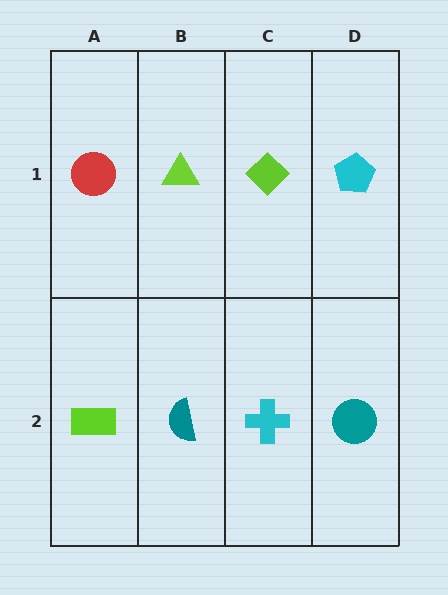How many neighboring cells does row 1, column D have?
2.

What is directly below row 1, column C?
A cyan cross.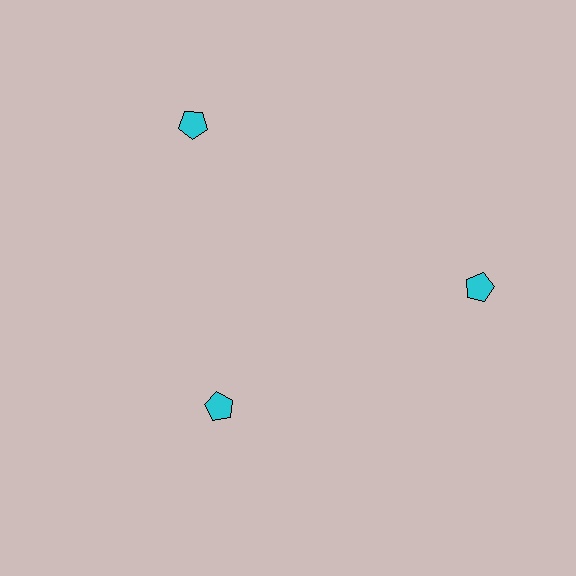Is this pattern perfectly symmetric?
No. The 3 cyan pentagons are arranged in a ring, but one element near the 7 o'clock position is pulled inward toward the center, breaking the 3-fold rotational symmetry.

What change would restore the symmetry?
The symmetry would be restored by moving it outward, back onto the ring so that all 3 pentagons sit at equal angles and equal distance from the center.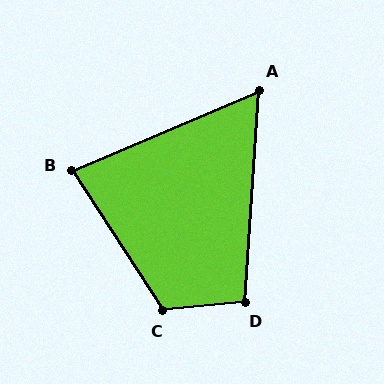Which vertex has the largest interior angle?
C, at approximately 117 degrees.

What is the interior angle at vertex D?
Approximately 100 degrees (obtuse).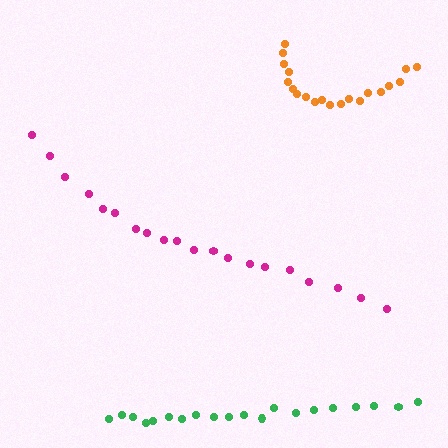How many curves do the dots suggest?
There are 3 distinct paths.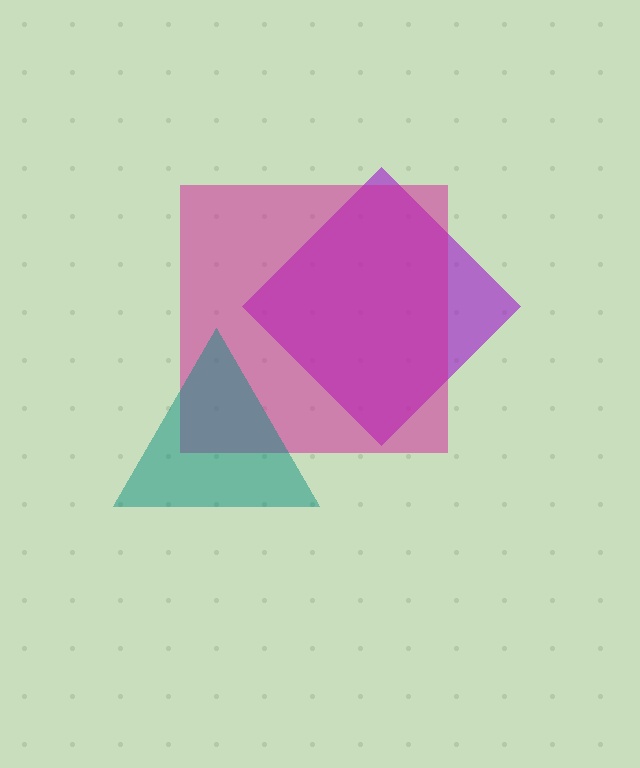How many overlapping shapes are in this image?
There are 3 overlapping shapes in the image.